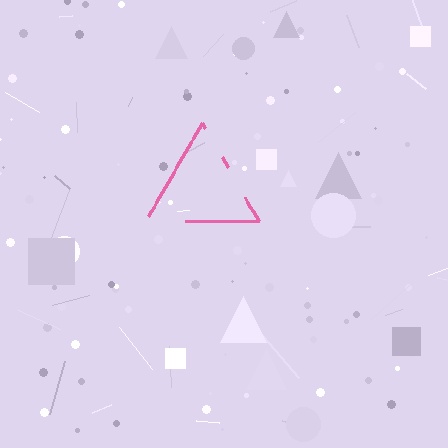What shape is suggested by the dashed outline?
The dashed outline suggests a triangle.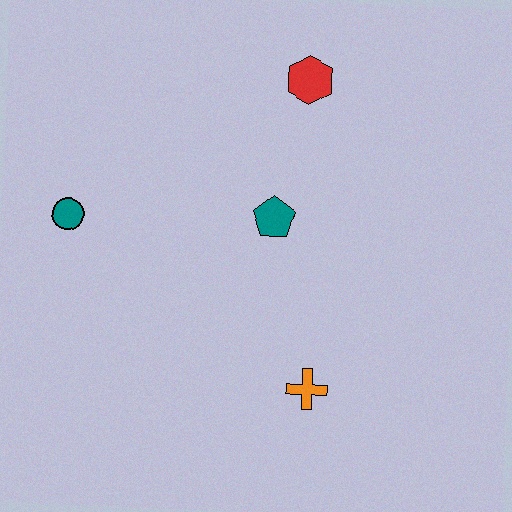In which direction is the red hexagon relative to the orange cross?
The red hexagon is above the orange cross.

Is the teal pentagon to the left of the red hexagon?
Yes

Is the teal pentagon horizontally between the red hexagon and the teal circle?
Yes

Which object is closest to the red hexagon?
The teal pentagon is closest to the red hexagon.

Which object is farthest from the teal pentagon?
The teal circle is farthest from the teal pentagon.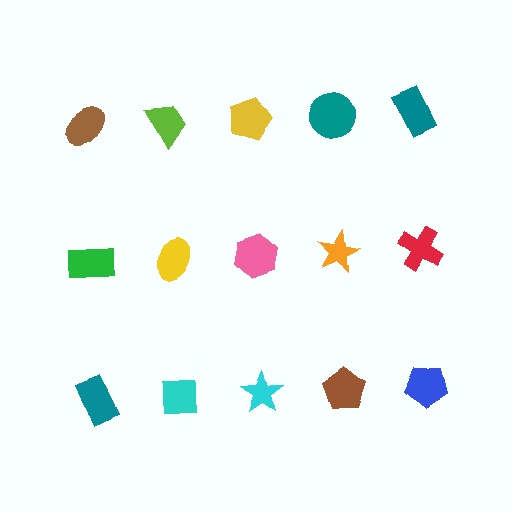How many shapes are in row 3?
5 shapes.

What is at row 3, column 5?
A blue pentagon.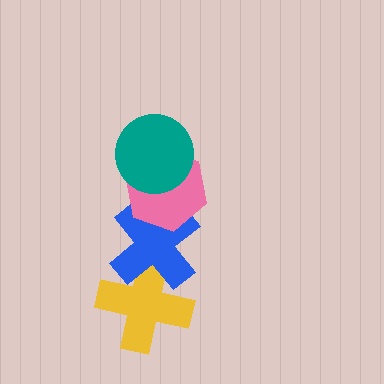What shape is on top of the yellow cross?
The blue cross is on top of the yellow cross.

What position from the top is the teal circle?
The teal circle is 1st from the top.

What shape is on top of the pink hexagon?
The teal circle is on top of the pink hexagon.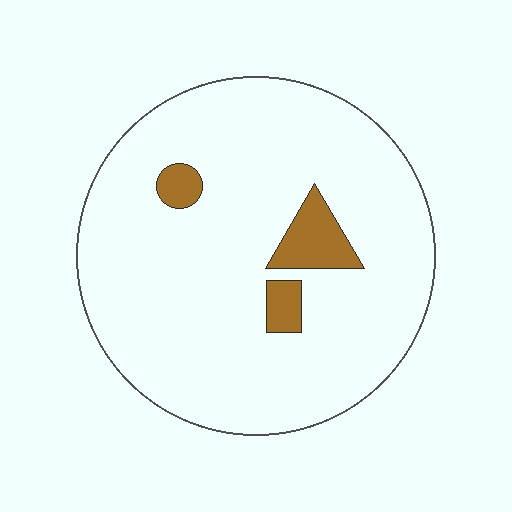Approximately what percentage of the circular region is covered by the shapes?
Approximately 10%.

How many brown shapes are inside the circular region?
3.